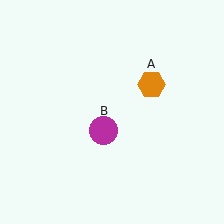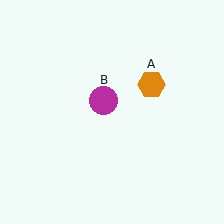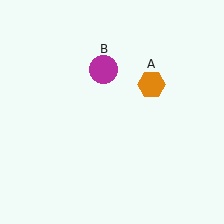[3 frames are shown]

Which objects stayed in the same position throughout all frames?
Orange hexagon (object A) remained stationary.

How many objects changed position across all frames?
1 object changed position: magenta circle (object B).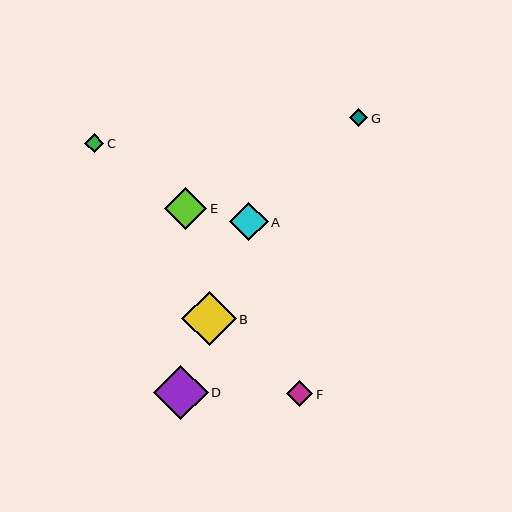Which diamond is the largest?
Diamond B is the largest with a size of approximately 54 pixels.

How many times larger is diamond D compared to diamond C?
Diamond D is approximately 2.8 times the size of diamond C.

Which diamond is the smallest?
Diamond G is the smallest with a size of approximately 18 pixels.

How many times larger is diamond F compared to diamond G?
Diamond F is approximately 1.4 times the size of diamond G.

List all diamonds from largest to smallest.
From largest to smallest: B, D, E, A, F, C, G.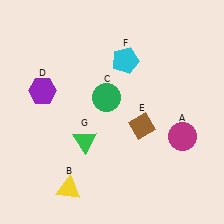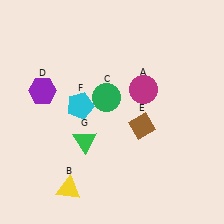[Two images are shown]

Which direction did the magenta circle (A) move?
The magenta circle (A) moved up.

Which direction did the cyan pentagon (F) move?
The cyan pentagon (F) moved left.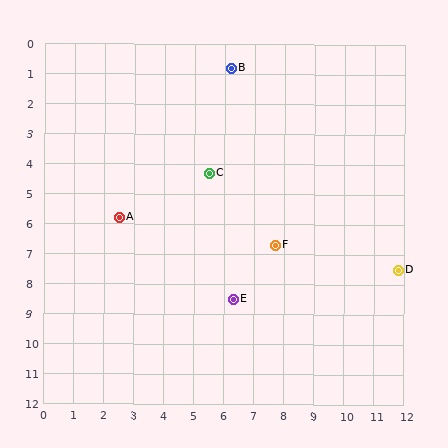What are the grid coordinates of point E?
Point E is at approximately (6.3, 8.5).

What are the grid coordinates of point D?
Point D is at approximately (11.8, 7.5).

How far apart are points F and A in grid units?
Points F and A are about 5.3 grid units apart.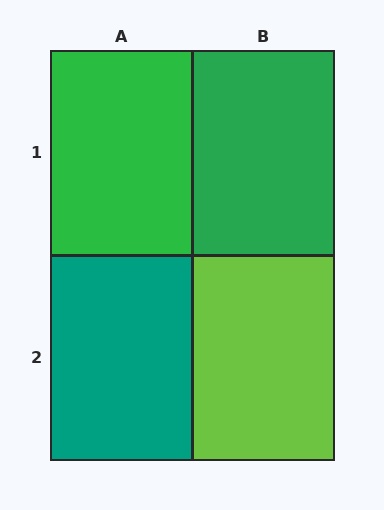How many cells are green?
2 cells are green.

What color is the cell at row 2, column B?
Lime.